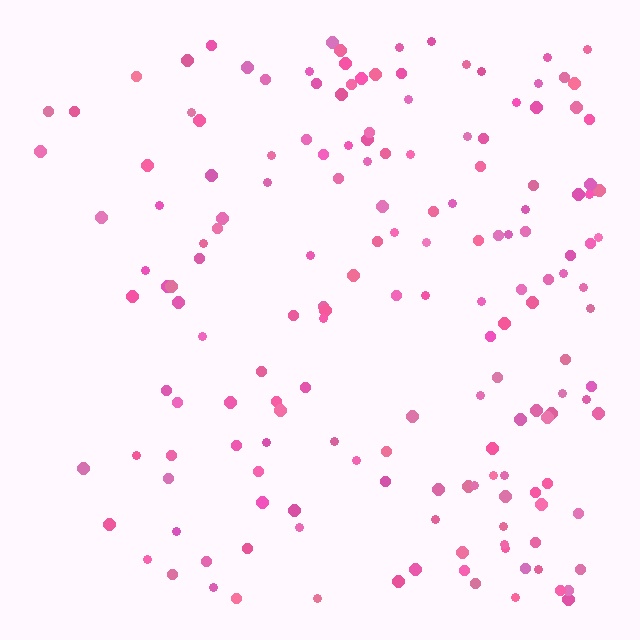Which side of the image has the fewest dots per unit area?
The left.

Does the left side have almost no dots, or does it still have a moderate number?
Still a moderate number, just noticeably fewer than the right.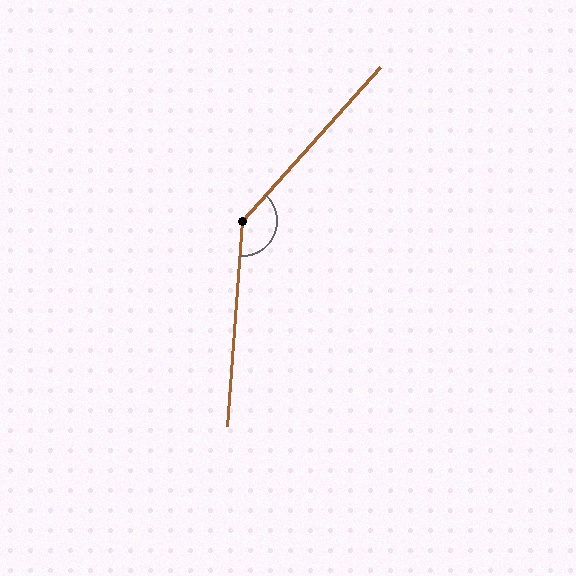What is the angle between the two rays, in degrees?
Approximately 142 degrees.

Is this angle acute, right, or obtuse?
It is obtuse.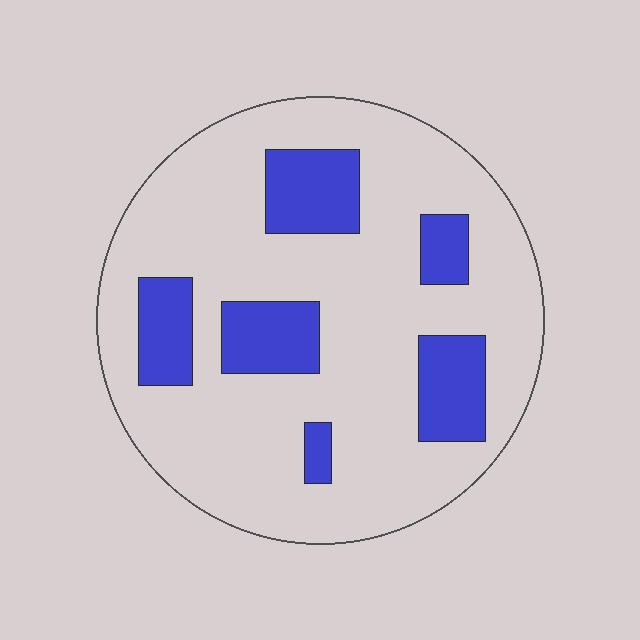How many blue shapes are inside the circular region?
6.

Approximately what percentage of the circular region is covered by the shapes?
Approximately 20%.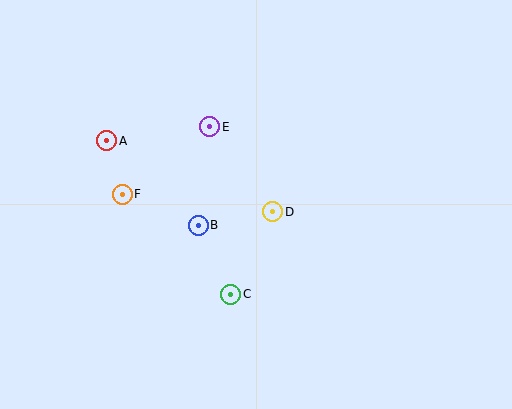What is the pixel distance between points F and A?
The distance between F and A is 55 pixels.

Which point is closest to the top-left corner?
Point A is closest to the top-left corner.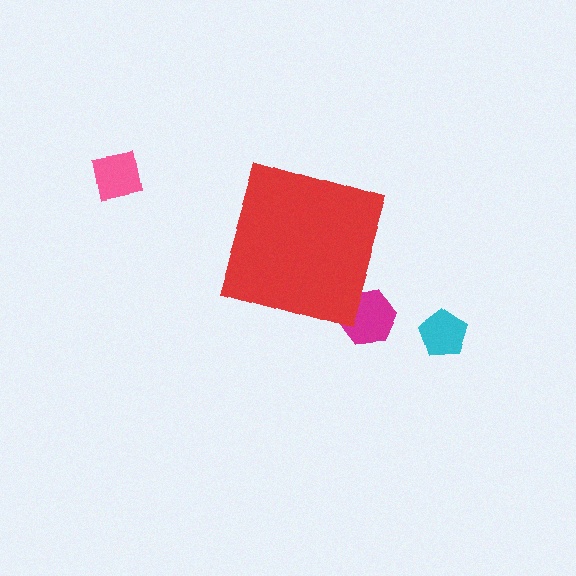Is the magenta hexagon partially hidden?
Yes, the magenta hexagon is partially hidden behind the red diamond.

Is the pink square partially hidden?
No, the pink square is fully visible.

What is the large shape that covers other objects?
A red diamond.